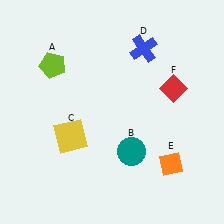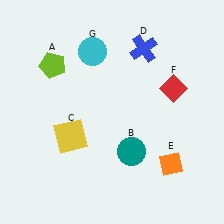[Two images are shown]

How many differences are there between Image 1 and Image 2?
There is 1 difference between the two images.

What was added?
A cyan circle (G) was added in Image 2.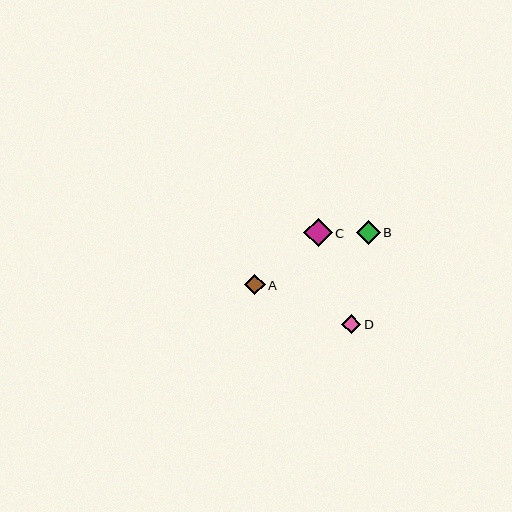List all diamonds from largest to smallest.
From largest to smallest: C, B, A, D.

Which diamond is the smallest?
Diamond D is the smallest with a size of approximately 19 pixels.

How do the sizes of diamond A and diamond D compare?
Diamond A and diamond D are approximately the same size.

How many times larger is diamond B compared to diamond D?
Diamond B is approximately 1.2 times the size of diamond D.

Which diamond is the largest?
Diamond C is the largest with a size of approximately 28 pixels.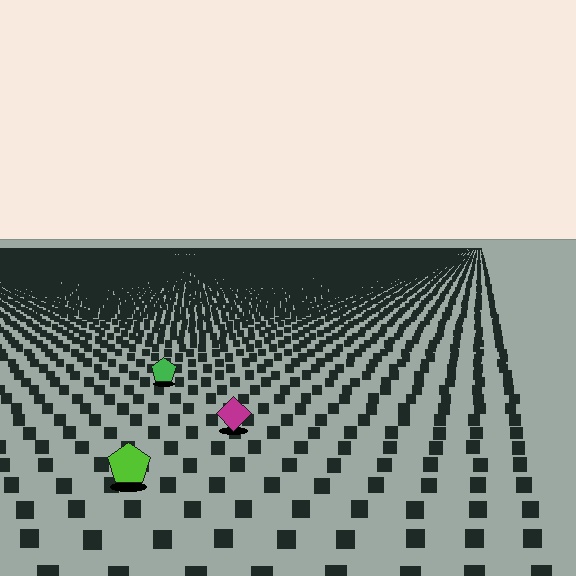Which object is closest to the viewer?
The lime pentagon is closest. The texture marks near it are larger and more spread out.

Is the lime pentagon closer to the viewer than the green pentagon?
Yes. The lime pentagon is closer — you can tell from the texture gradient: the ground texture is coarser near it.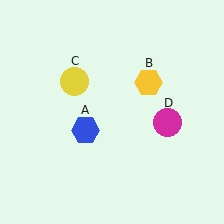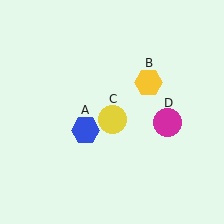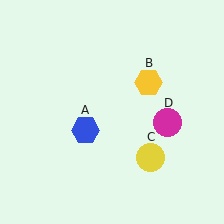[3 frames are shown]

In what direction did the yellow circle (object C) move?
The yellow circle (object C) moved down and to the right.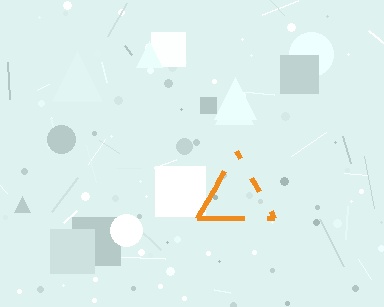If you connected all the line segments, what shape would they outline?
They would outline a triangle.